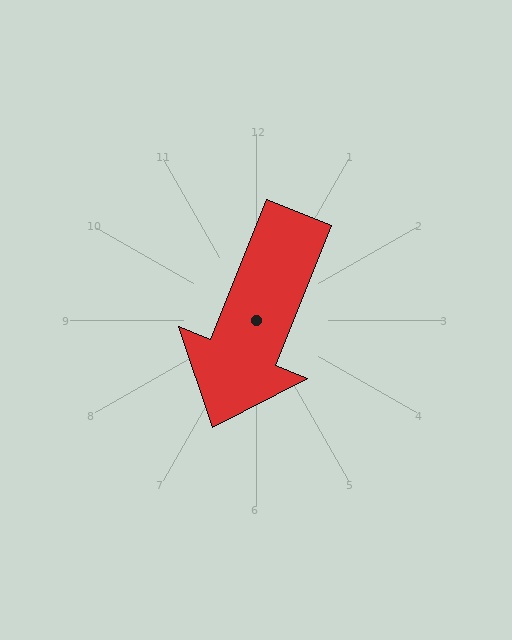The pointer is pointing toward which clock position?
Roughly 7 o'clock.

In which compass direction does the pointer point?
South.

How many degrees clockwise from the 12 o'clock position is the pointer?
Approximately 202 degrees.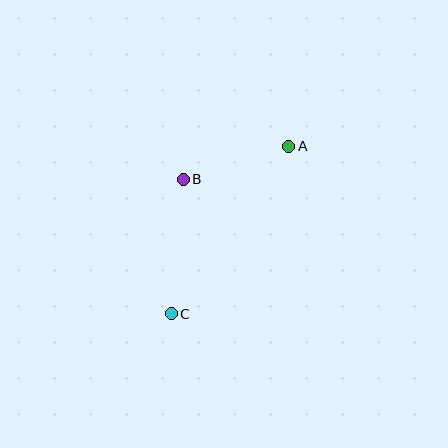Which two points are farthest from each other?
Points A and C are farthest from each other.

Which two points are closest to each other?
Points A and B are closest to each other.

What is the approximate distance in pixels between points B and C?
The distance between B and C is approximately 135 pixels.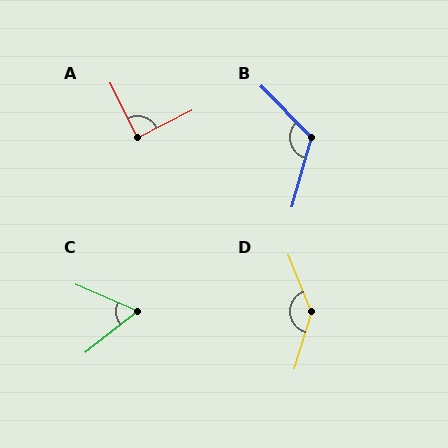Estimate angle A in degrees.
Approximately 89 degrees.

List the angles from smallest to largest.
C (62°), A (89°), B (120°), D (142°).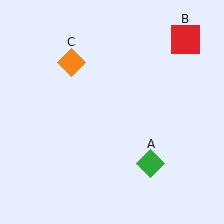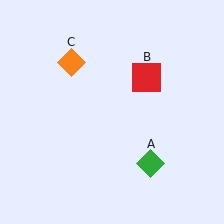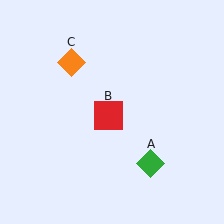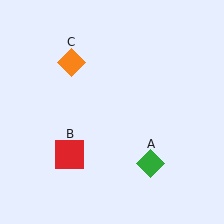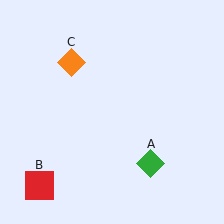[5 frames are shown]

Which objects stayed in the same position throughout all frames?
Green diamond (object A) and orange diamond (object C) remained stationary.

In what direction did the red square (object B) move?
The red square (object B) moved down and to the left.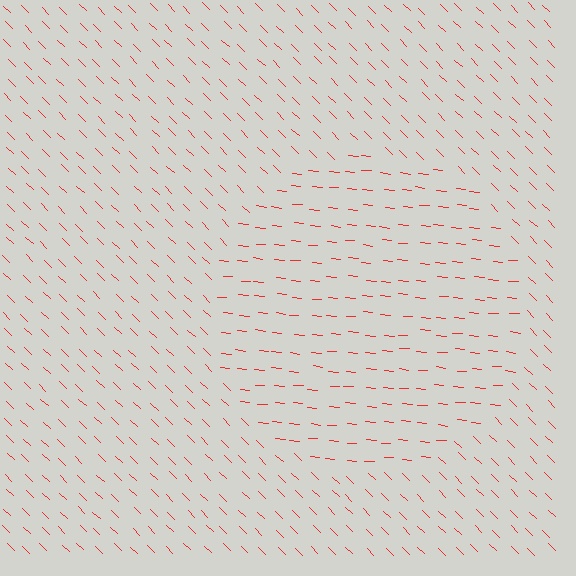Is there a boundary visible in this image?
Yes, there is a texture boundary formed by a change in line orientation.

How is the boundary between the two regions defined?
The boundary is defined purely by a change in line orientation (approximately 39 degrees difference). All lines are the same color and thickness.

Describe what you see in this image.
The image is filled with small red line segments. A circle region in the image has lines oriented differently from the surrounding lines, creating a visible texture boundary.